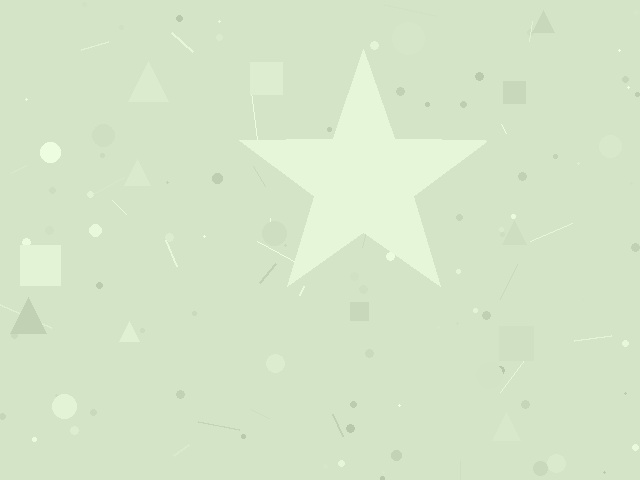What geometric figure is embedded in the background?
A star is embedded in the background.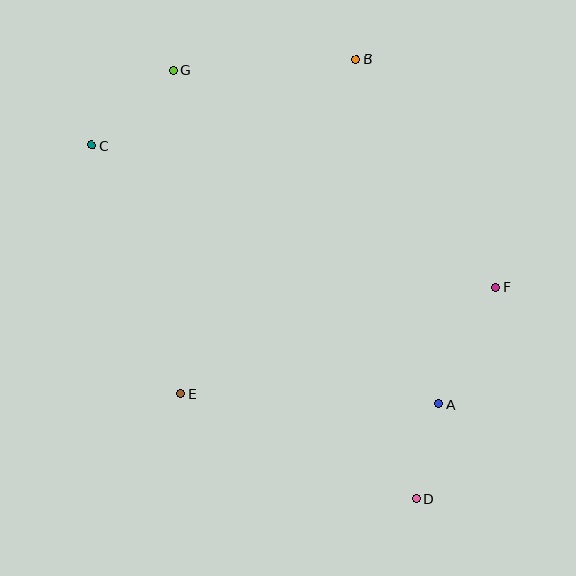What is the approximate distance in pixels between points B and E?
The distance between B and E is approximately 378 pixels.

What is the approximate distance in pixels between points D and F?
The distance between D and F is approximately 226 pixels.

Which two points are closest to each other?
Points A and D are closest to each other.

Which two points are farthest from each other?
Points D and G are farthest from each other.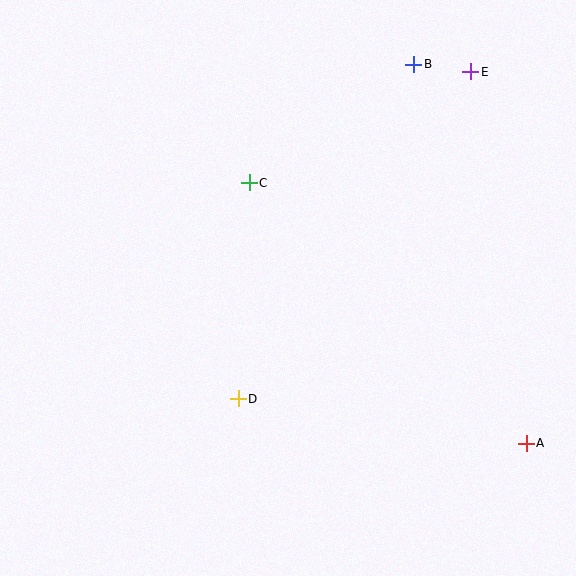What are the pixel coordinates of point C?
Point C is at (249, 183).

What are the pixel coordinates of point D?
Point D is at (238, 399).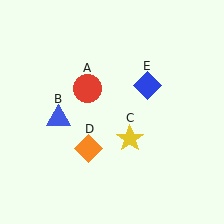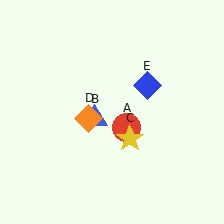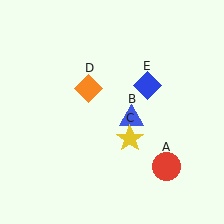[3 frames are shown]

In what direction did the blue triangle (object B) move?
The blue triangle (object B) moved right.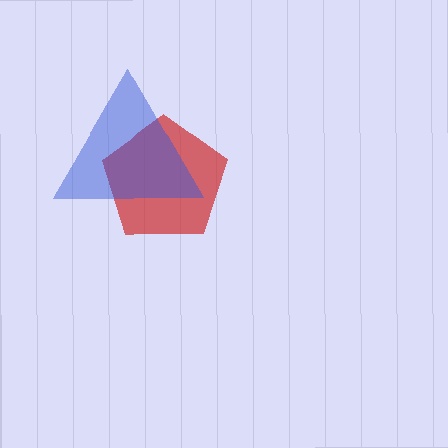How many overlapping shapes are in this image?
There are 2 overlapping shapes in the image.